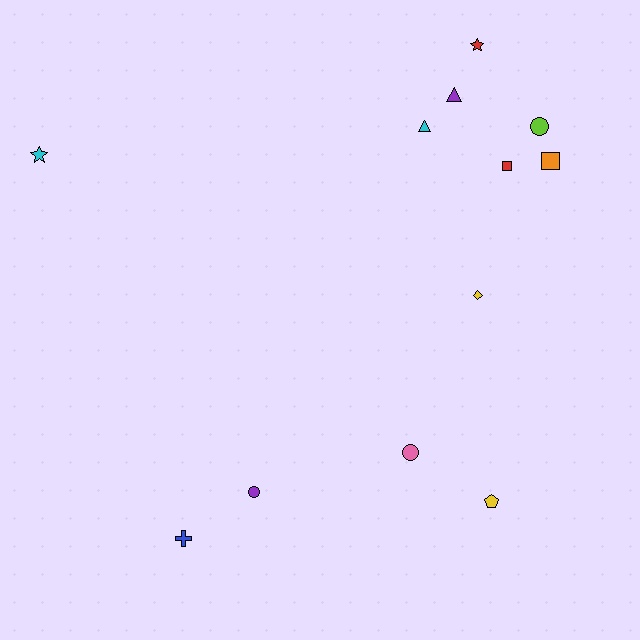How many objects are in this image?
There are 12 objects.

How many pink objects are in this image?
There is 1 pink object.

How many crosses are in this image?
There is 1 cross.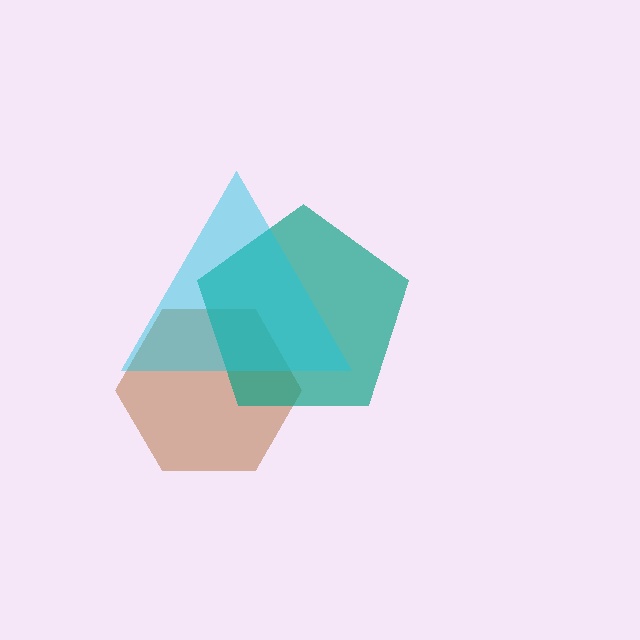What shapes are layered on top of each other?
The layered shapes are: a brown hexagon, a teal pentagon, a cyan triangle.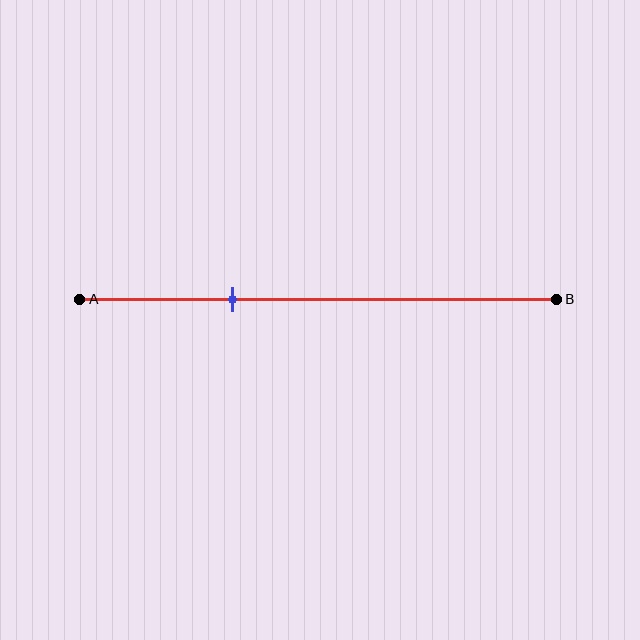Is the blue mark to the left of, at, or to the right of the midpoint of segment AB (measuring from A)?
The blue mark is to the left of the midpoint of segment AB.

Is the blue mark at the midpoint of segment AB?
No, the mark is at about 30% from A, not at the 50% midpoint.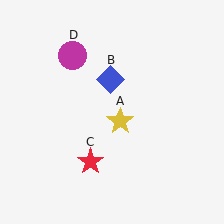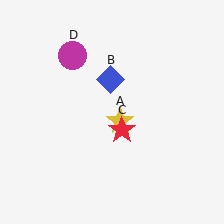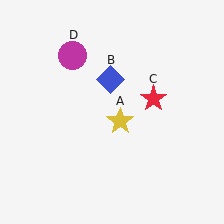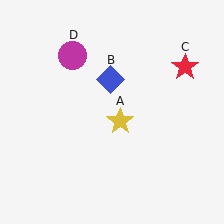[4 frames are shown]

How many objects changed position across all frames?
1 object changed position: red star (object C).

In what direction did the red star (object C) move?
The red star (object C) moved up and to the right.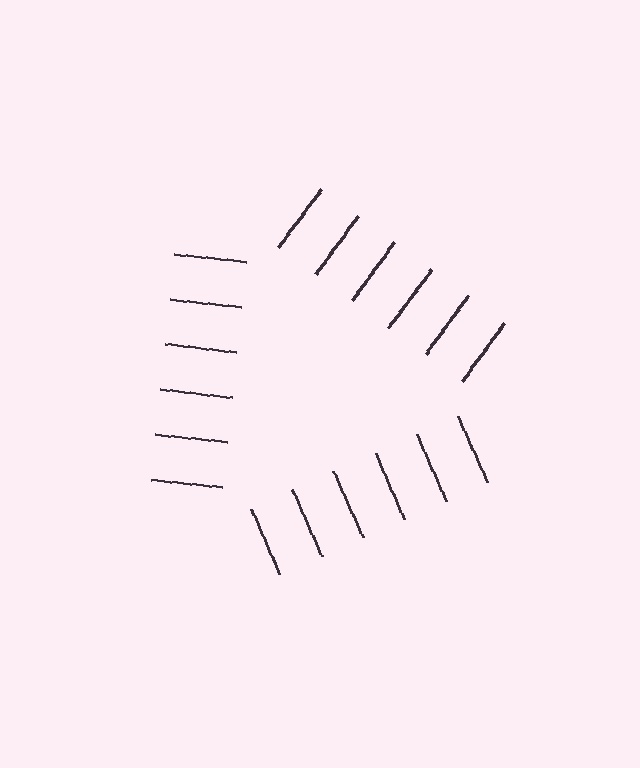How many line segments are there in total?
18 — 6 along each of the 3 edges.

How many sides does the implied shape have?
3 sides — the line-ends trace a triangle.